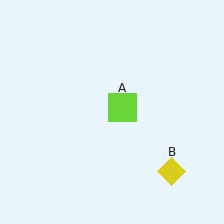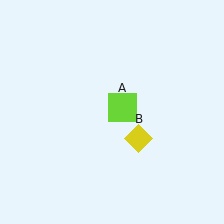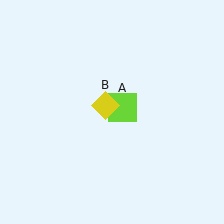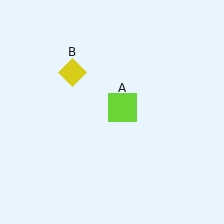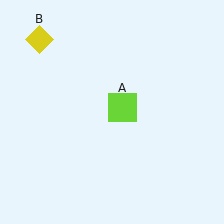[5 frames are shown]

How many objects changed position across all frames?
1 object changed position: yellow diamond (object B).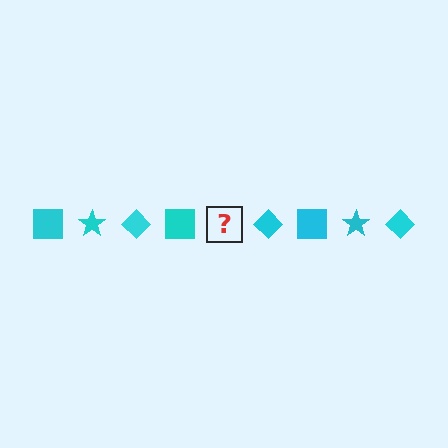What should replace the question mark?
The question mark should be replaced with a cyan star.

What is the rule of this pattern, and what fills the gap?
The rule is that the pattern cycles through square, star, diamond shapes in cyan. The gap should be filled with a cyan star.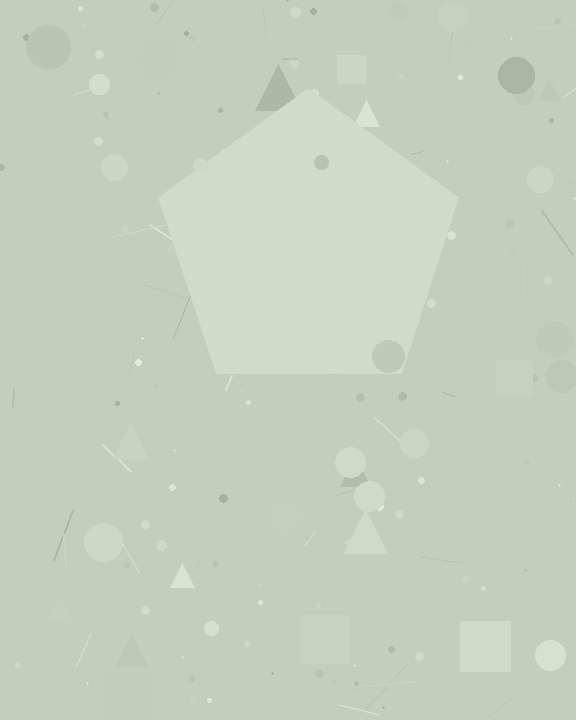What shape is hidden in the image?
A pentagon is hidden in the image.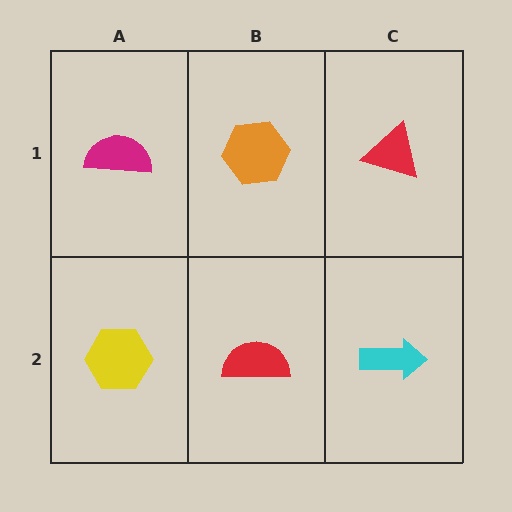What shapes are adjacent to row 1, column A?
A yellow hexagon (row 2, column A), an orange hexagon (row 1, column B).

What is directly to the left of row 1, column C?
An orange hexagon.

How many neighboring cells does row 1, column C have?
2.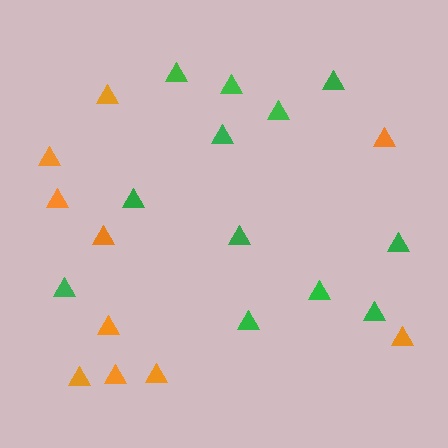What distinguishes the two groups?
There are 2 groups: one group of orange triangles (10) and one group of green triangles (12).